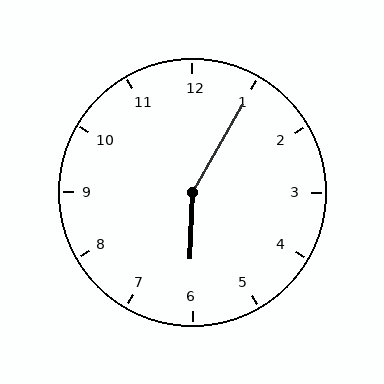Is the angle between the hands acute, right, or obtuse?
It is obtuse.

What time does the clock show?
6:05.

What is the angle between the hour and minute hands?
Approximately 152 degrees.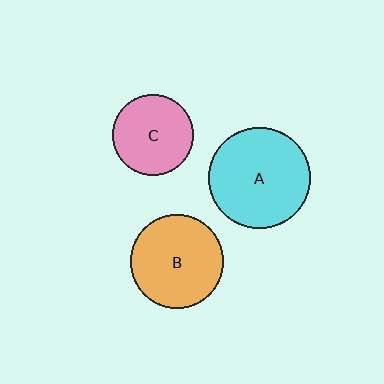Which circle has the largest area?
Circle A (cyan).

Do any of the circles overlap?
No, none of the circles overlap.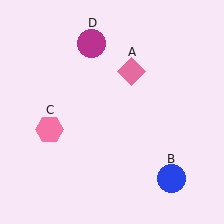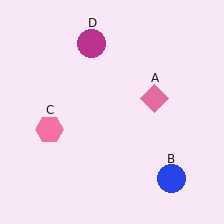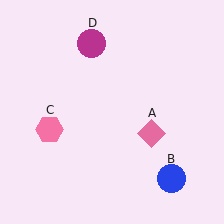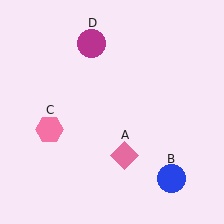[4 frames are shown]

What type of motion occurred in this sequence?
The pink diamond (object A) rotated clockwise around the center of the scene.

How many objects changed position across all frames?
1 object changed position: pink diamond (object A).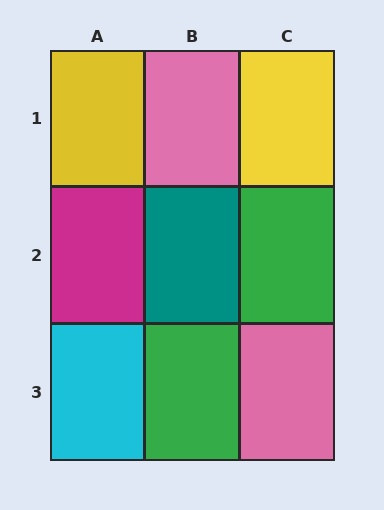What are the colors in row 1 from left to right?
Yellow, pink, yellow.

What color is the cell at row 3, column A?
Cyan.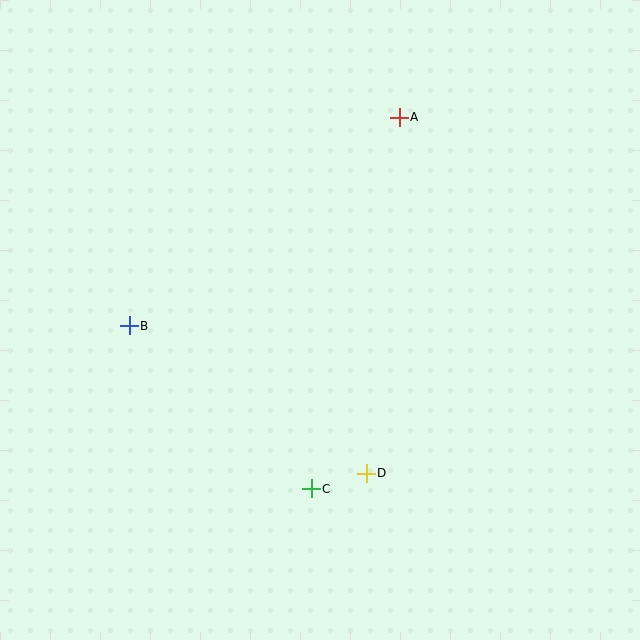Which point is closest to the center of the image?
Point D at (366, 473) is closest to the center.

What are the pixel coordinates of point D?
Point D is at (366, 473).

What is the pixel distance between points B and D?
The distance between B and D is 279 pixels.